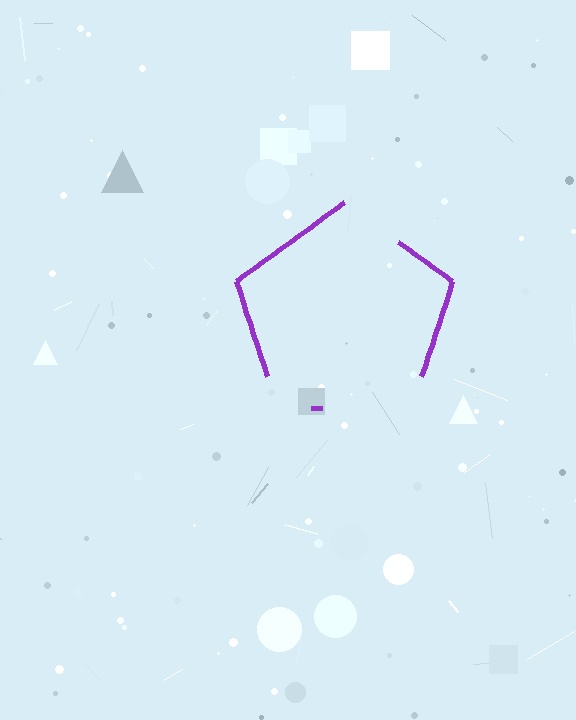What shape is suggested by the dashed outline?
The dashed outline suggests a pentagon.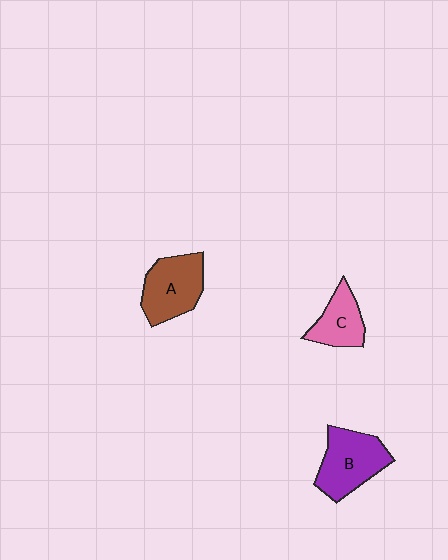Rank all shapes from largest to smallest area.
From largest to smallest: B (purple), A (brown), C (pink).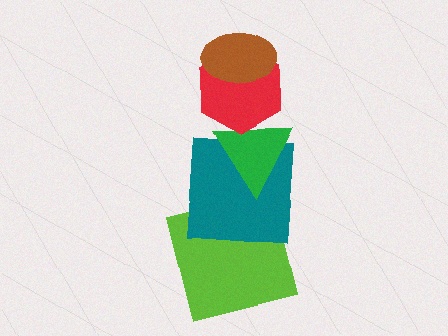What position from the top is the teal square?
The teal square is 4th from the top.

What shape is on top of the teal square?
The green triangle is on top of the teal square.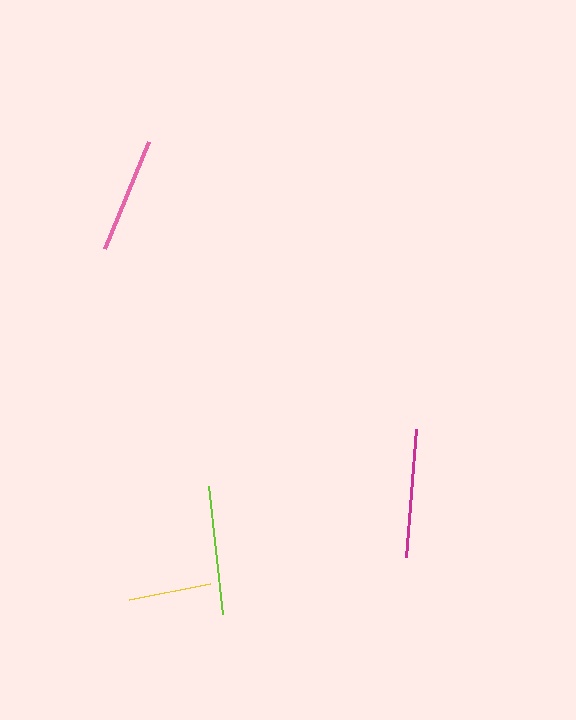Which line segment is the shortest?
The yellow line is the shortest at approximately 83 pixels.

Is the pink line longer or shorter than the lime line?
The lime line is longer than the pink line.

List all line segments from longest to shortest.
From longest to shortest: magenta, lime, pink, yellow.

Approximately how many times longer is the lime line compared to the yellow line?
The lime line is approximately 1.5 times the length of the yellow line.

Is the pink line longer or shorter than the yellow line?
The pink line is longer than the yellow line.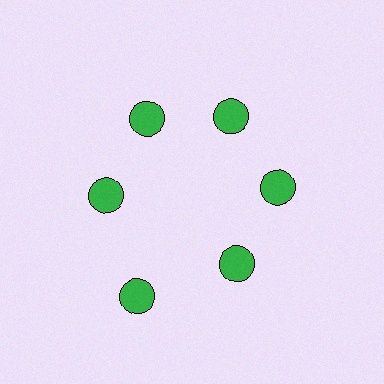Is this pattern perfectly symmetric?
No. The 6 green circles are arranged in a ring, but one element near the 7 o'clock position is pushed outward from the center, breaking the 6-fold rotational symmetry.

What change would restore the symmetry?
The symmetry would be restored by moving it inward, back onto the ring so that all 6 circles sit at equal angles and equal distance from the center.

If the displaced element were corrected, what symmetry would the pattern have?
It would have 6-fold rotational symmetry — the pattern would map onto itself every 60 degrees.